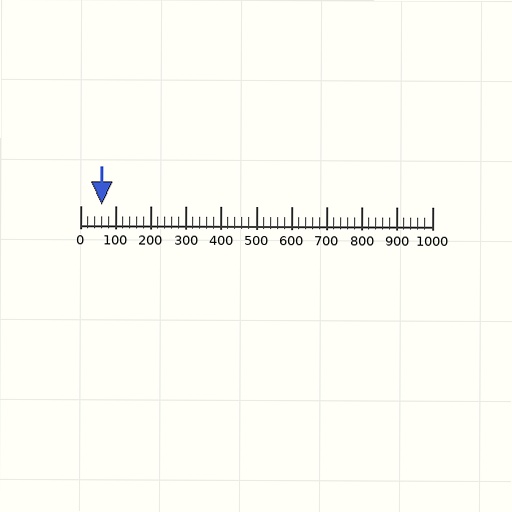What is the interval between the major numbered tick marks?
The major tick marks are spaced 100 units apart.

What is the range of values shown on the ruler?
The ruler shows values from 0 to 1000.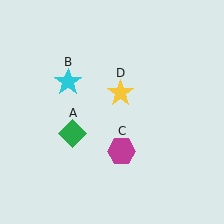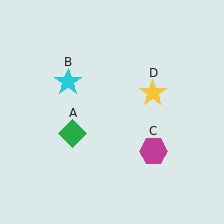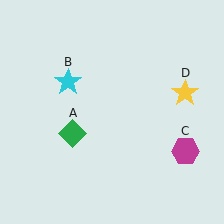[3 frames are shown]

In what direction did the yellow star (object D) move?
The yellow star (object D) moved right.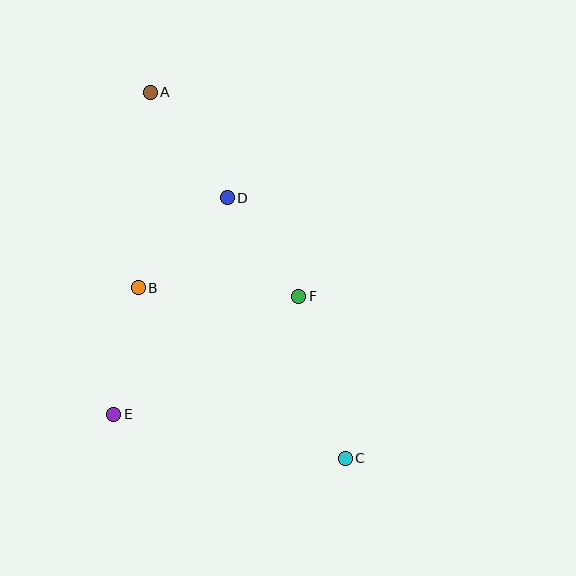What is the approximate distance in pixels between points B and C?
The distance between B and C is approximately 268 pixels.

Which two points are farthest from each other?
Points A and C are farthest from each other.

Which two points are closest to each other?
Points D and F are closest to each other.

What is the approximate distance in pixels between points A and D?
The distance between A and D is approximately 130 pixels.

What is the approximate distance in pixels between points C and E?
The distance between C and E is approximately 235 pixels.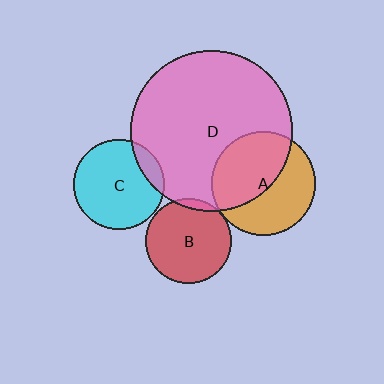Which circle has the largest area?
Circle D (pink).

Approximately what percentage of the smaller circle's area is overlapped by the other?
Approximately 15%.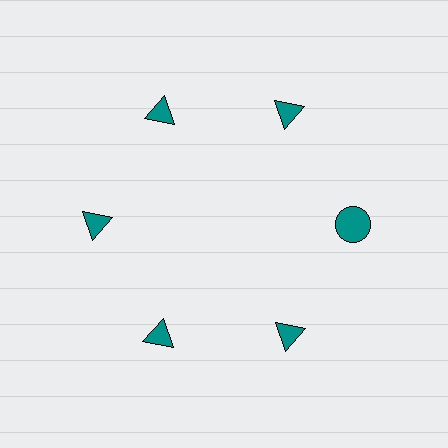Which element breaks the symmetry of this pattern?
The teal circle at roughly the 3 o'clock position breaks the symmetry. All other shapes are teal triangles.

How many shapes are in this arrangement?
There are 6 shapes arranged in a ring pattern.